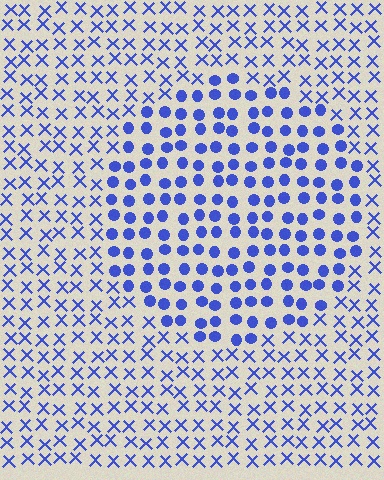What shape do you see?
I see a circle.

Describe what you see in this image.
The image is filled with small blue elements arranged in a uniform grid. A circle-shaped region contains circles, while the surrounding area contains X marks. The boundary is defined purely by the change in element shape.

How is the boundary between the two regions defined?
The boundary is defined by a change in element shape: circles inside vs. X marks outside. All elements share the same color and spacing.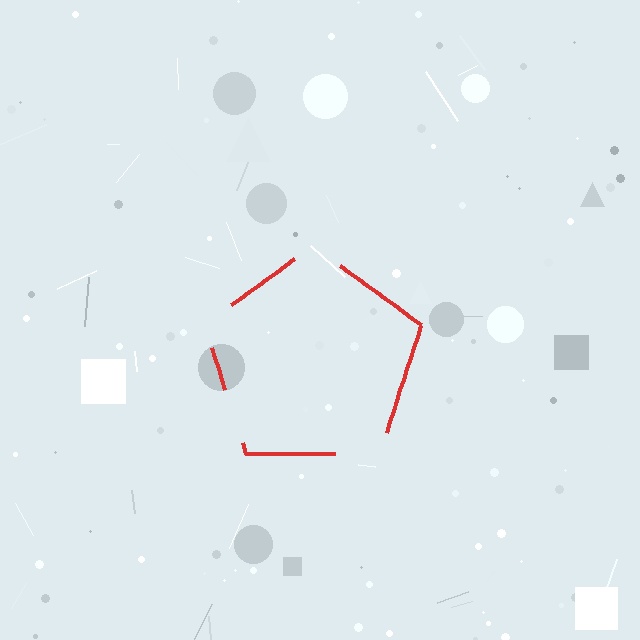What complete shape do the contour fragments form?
The contour fragments form a pentagon.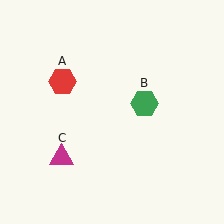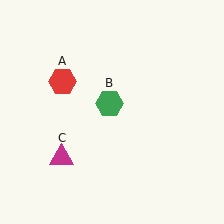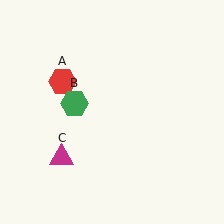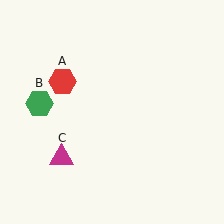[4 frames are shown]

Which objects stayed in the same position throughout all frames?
Red hexagon (object A) and magenta triangle (object C) remained stationary.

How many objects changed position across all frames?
1 object changed position: green hexagon (object B).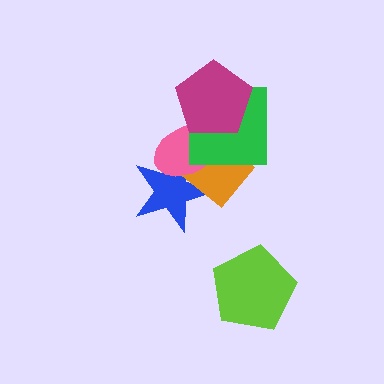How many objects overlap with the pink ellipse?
4 objects overlap with the pink ellipse.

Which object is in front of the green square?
The magenta pentagon is in front of the green square.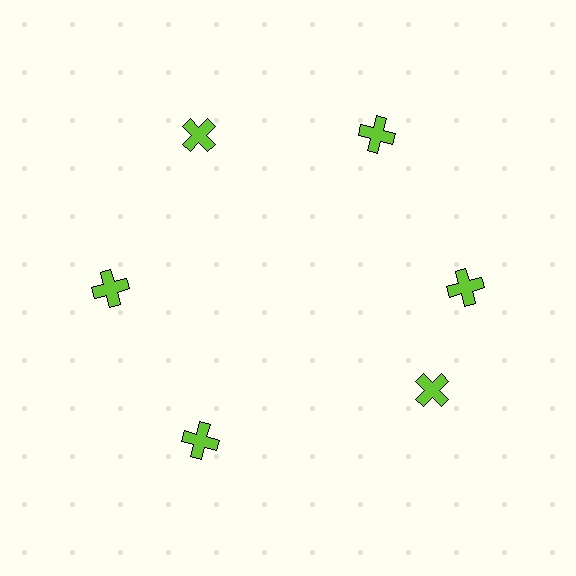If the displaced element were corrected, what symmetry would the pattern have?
It would have 6-fold rotational symmetry — the pattern would map onto itself every 60 degrees.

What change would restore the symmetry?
The symmetry would be restored by rotating it back into even spacing with its neighbors so that all 6 crosses sit at equal angles and equal distance from the center.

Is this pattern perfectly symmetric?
No. The 6 lime crosses are arranged in a ring, but one element near the 5 o'clock position is rotated out of alignment along the ring, breaking the 6-fold rotational symmetry.